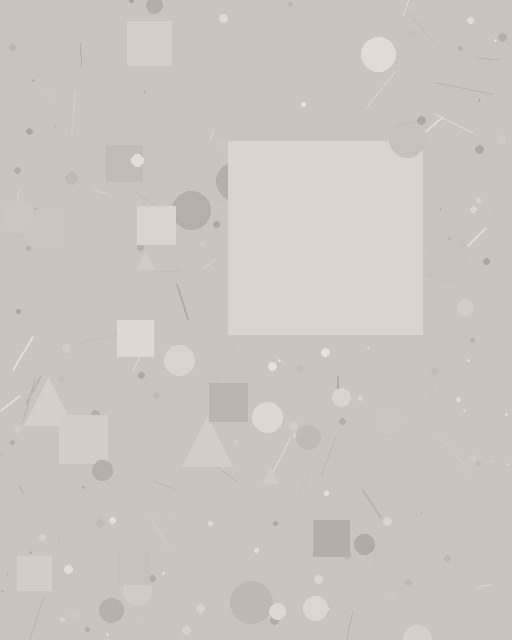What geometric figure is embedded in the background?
A square is embedded in the background.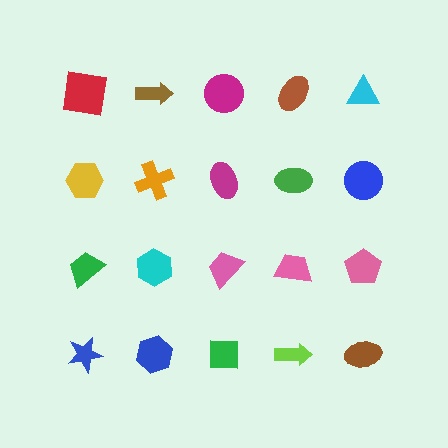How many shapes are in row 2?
5 shapes.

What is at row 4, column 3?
A green square.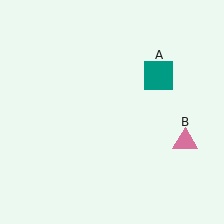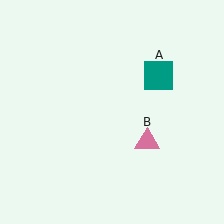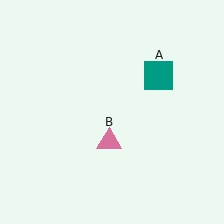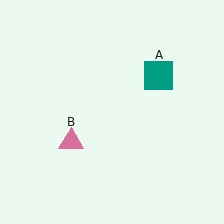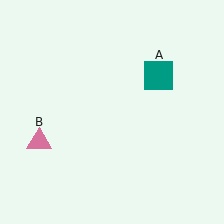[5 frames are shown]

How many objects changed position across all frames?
1 object changed position: pink triangle (object B).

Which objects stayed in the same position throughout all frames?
Teal square (object A) remained stationary.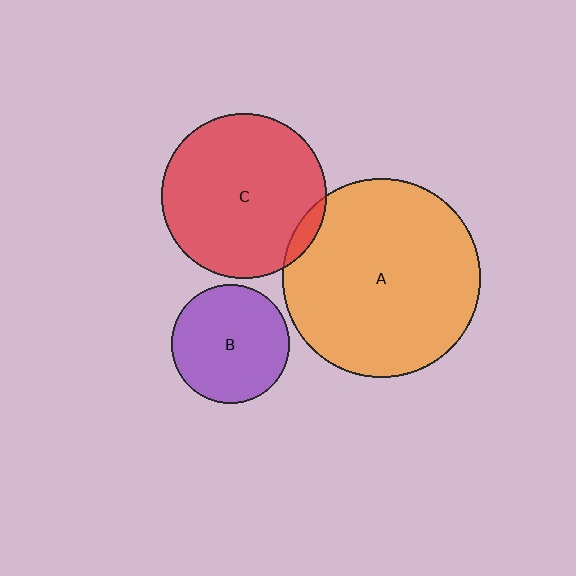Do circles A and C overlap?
Yes.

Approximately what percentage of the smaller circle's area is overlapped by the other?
Approximately 5%.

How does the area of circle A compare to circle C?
Approximately 1.5 times.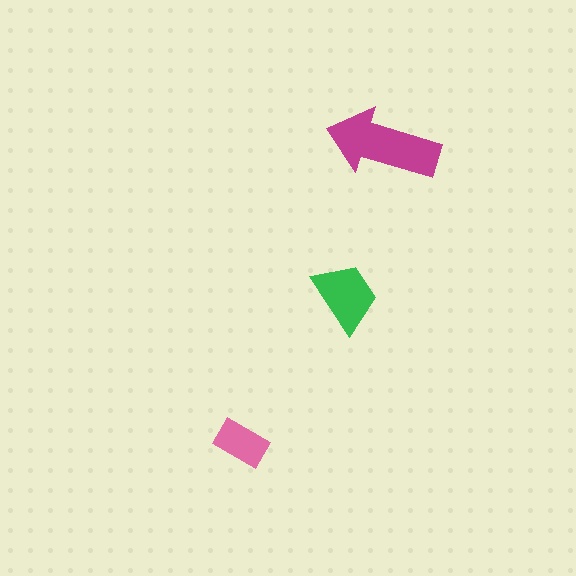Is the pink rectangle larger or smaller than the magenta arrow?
Smaller.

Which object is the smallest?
The pink rectangle.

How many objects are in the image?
There are 3 objects in the image.